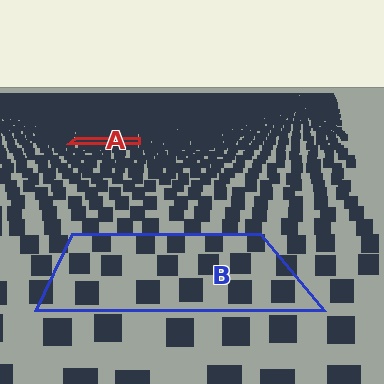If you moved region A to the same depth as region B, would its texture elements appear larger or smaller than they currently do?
They would appear larger. At a closer depth, the same texture elements are projected at a bigger on-screen size.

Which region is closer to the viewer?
Region B is closer. The texture elements there are larger and more spread out.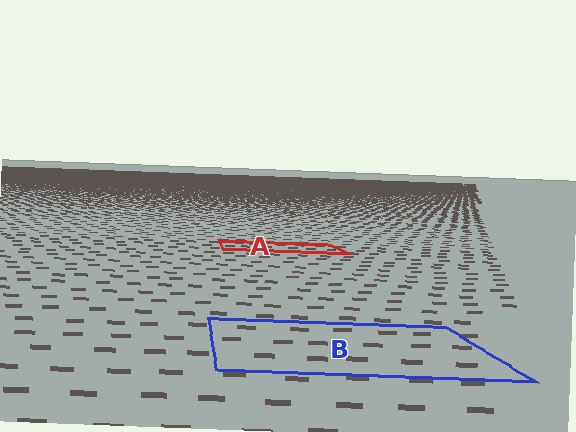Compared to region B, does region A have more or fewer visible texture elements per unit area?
Region A has more texture elements per unit area — they are packed more densely because it is farther away.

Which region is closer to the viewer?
Region B is closer. The texture elements there are larger and more spread out.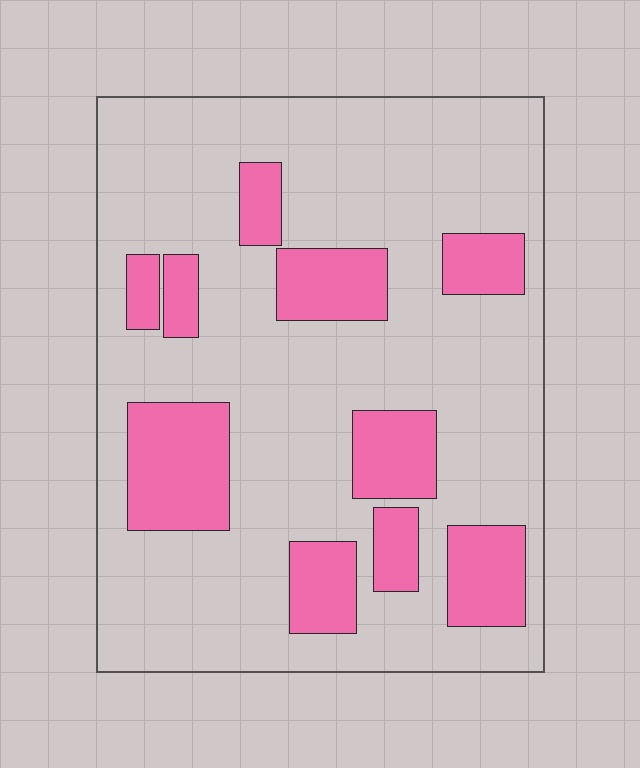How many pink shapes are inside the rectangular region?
10.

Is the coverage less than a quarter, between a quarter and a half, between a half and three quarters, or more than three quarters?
Less than a quarter.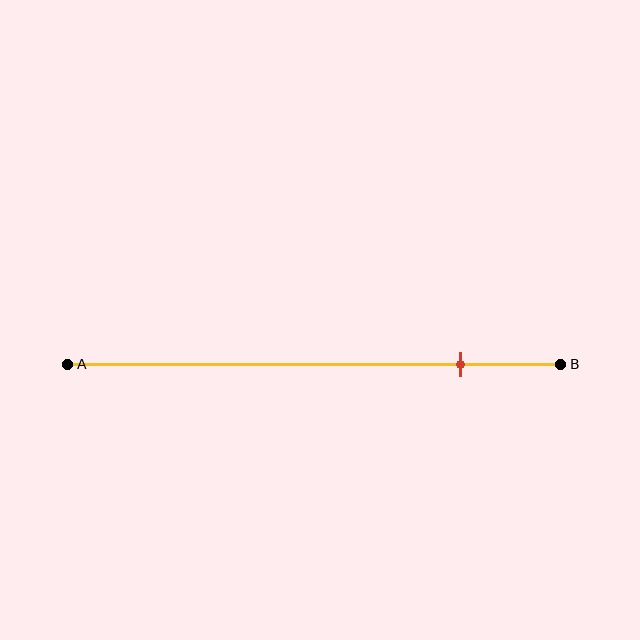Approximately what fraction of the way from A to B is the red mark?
The red mark is approximately 80% of the way from A to B.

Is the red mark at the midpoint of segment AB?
No, the mark is at about 80% from A, not at the 50% midpoint.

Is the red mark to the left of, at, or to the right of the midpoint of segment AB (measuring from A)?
The red mark is to the right of the midpoint of segment AB.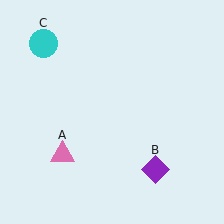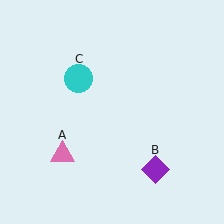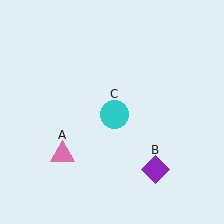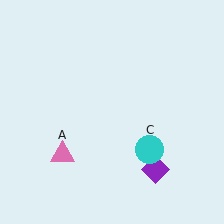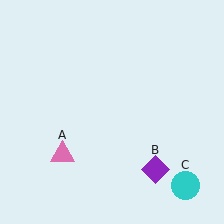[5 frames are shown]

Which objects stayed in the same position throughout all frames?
Pink triangle (object A) and purple diamond (object B) remained stationary.